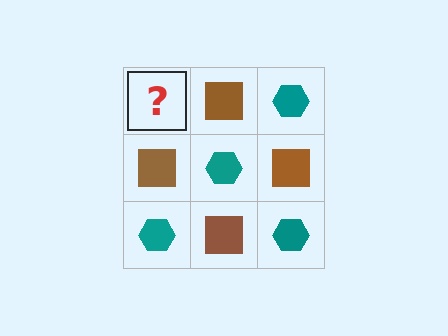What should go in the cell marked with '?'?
The missing cell should contain a teal hexagon.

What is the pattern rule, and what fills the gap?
The rule is that it alternates teal hexagon and brown square in a checkerboard pattern. The gap should be filled with a teal hexagon.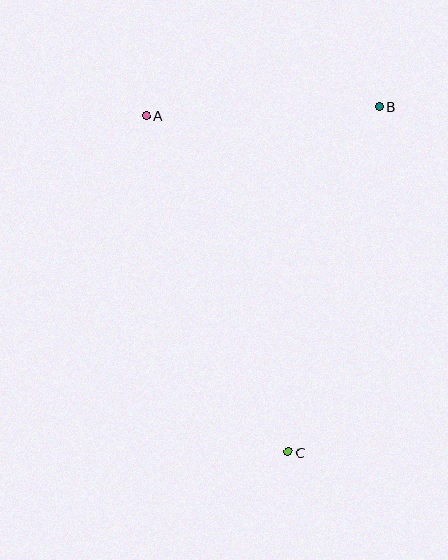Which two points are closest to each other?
Points A and B are closest to each other.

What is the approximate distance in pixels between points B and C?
The distance between B and C is approximately 357 pixels.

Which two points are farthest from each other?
Points A and C are farthest from each other.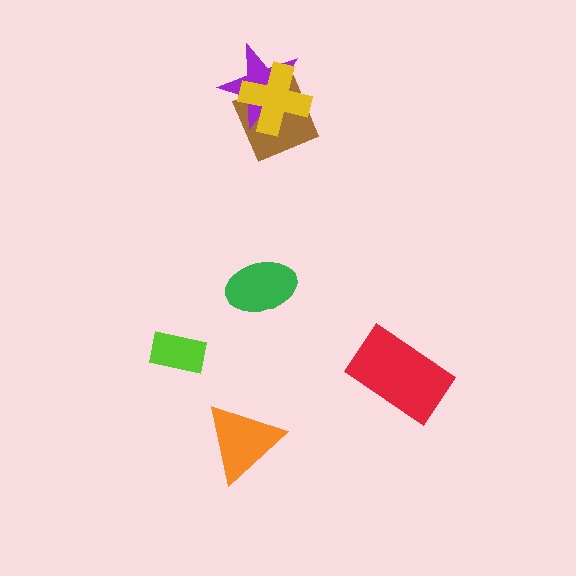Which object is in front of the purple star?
The yellow cross is in front of the purple star.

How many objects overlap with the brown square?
2 objects overlap with the brown square.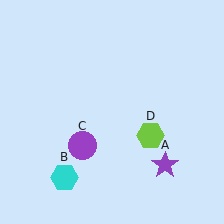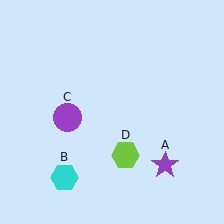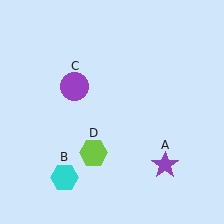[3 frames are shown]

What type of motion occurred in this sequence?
The purple circle (object C), lime hexagon (object D) rotated clockwise around the center of the scene.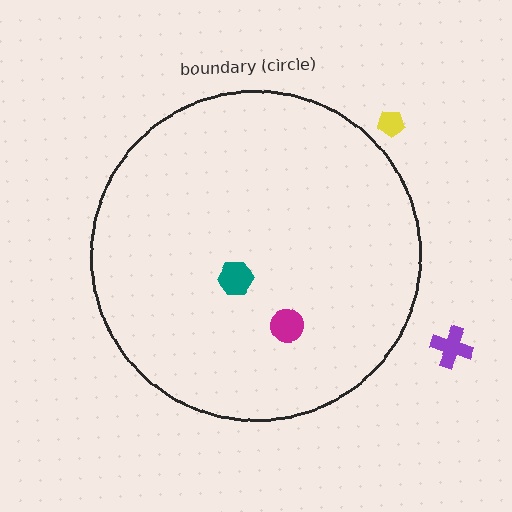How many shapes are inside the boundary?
2 inside, 2 outside.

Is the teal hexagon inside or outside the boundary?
Inside.